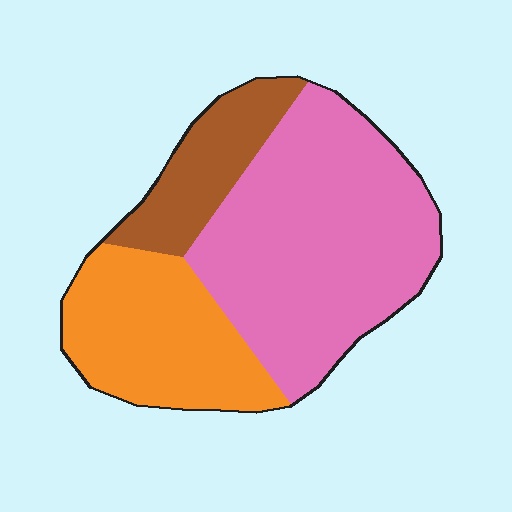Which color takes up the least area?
Brown, at roughly 15%.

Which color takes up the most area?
Pink, at roughly 55%.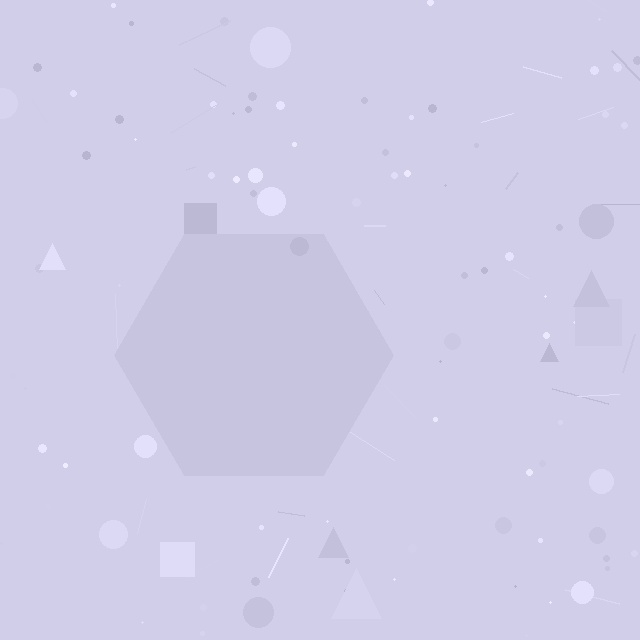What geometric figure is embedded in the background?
A hexagon is embedded in the background.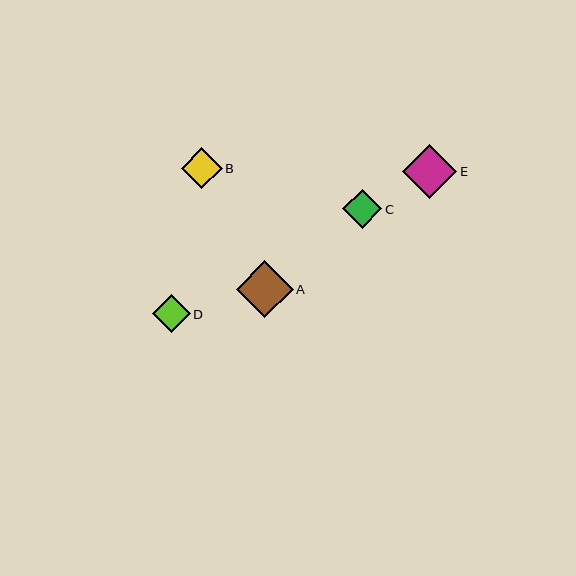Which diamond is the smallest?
Diamond D is the smallest with a size of approximately 38 pixels.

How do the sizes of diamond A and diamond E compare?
Diamond A and diamond E are approximately the same size.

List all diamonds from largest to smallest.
From largest to smallest: A, E, B, C, D.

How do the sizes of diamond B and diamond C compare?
Diamond B and diamond C are approximately the same size.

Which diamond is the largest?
Diamond A is the largest with a size of approximately 57 pixels.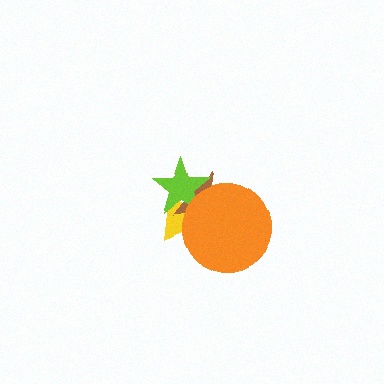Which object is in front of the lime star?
The orange circle is in front of the lime star.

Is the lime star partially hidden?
Yes, it is partially covered by another shape.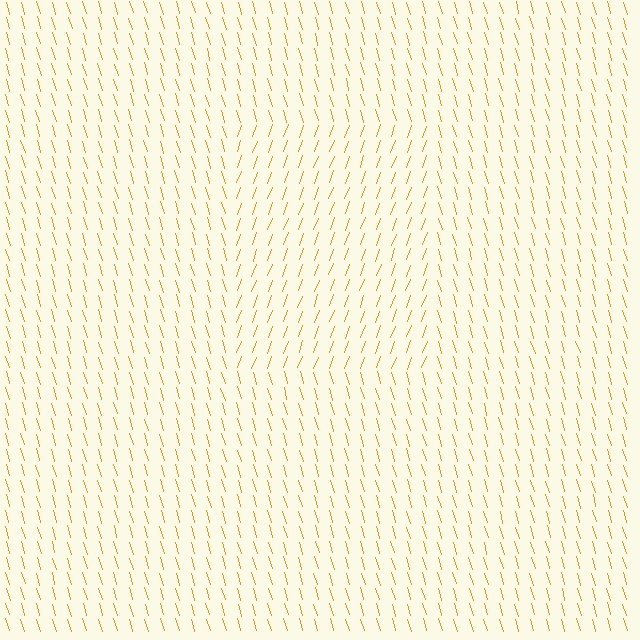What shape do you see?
I see a rectangle.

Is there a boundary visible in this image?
Yes, there is a texture boundary formed by a change in line orientation.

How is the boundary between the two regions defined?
The boundary is defined purely by a change in line orientation (approximately 37 degrees difference). All lines are the same color and thickness.